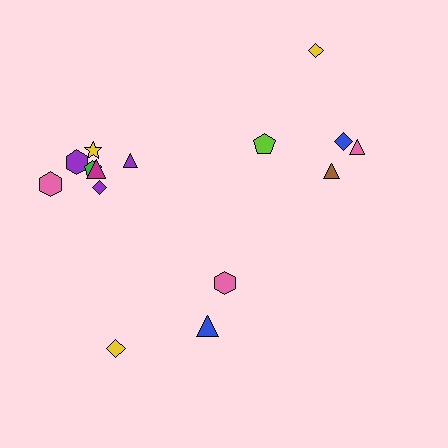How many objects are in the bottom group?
There are 3 objects.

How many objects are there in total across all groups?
There are 15 objects.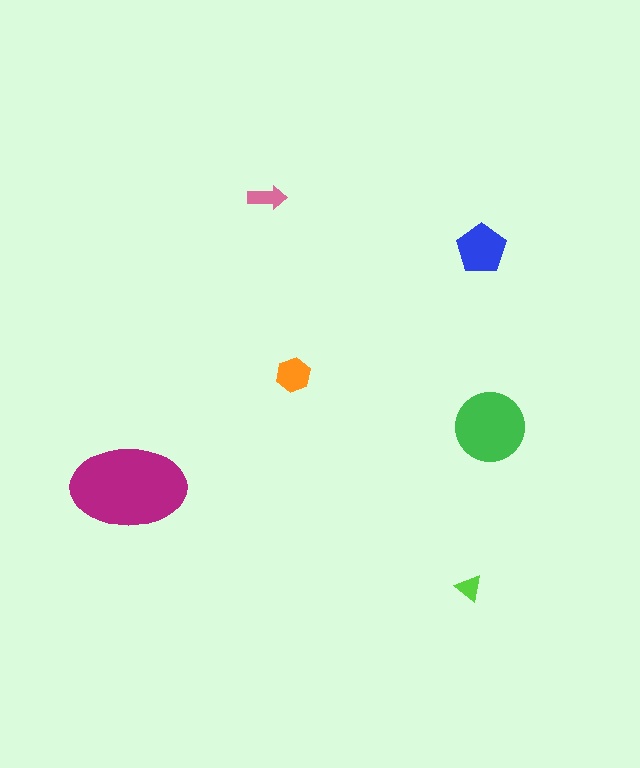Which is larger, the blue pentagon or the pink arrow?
The blue pentagon.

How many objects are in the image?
There are 6 objects in the image.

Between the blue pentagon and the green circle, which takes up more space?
The green circle.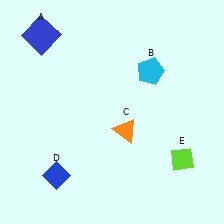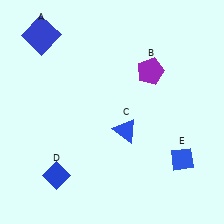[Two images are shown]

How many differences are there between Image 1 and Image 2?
There are 3 differences between the two images.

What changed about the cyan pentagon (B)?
In Image 1, B is cyan. In Image 2, it changed to purple.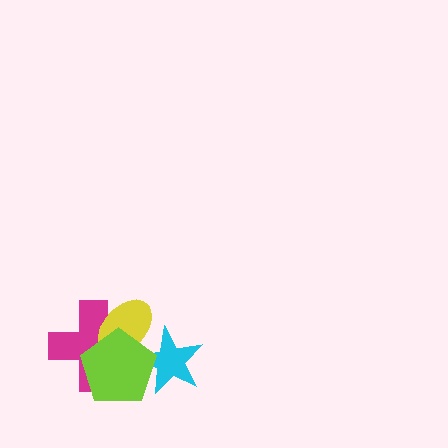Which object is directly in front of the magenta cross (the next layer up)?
The yellow ellipse is directly in front of the magenta cross.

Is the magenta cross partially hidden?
Yes, it is partially covered by another shape.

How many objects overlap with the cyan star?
2 objects overlap with the cyan star.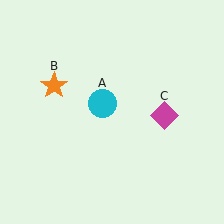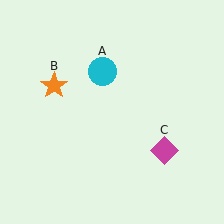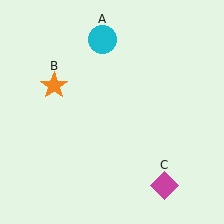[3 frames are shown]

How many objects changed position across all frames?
2 objects changed position: cyan circle (object A), magenta diamond (object C).